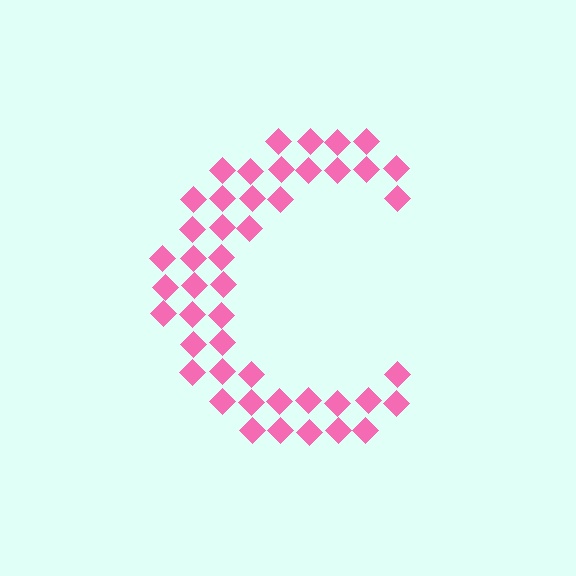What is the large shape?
The large shape is the letter C.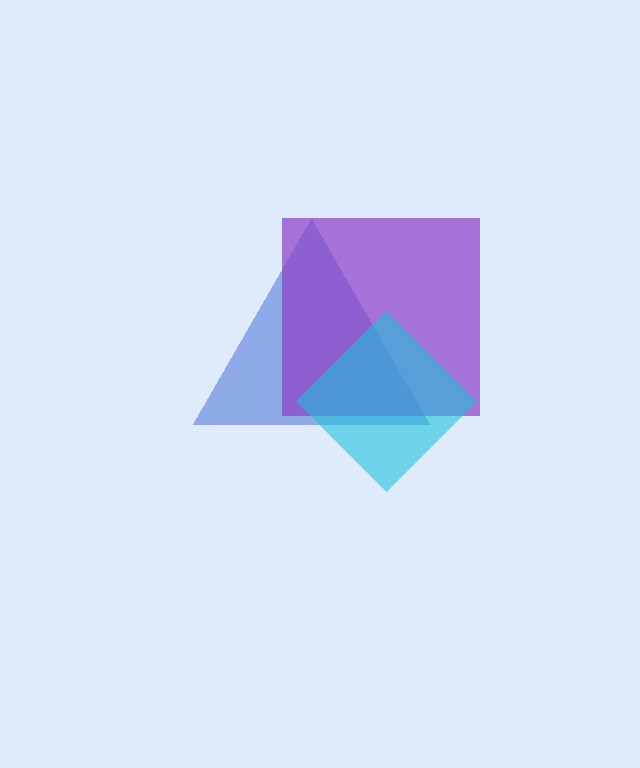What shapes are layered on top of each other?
The layered shapes are: a blue triangle, a purple square, a cyan diamond.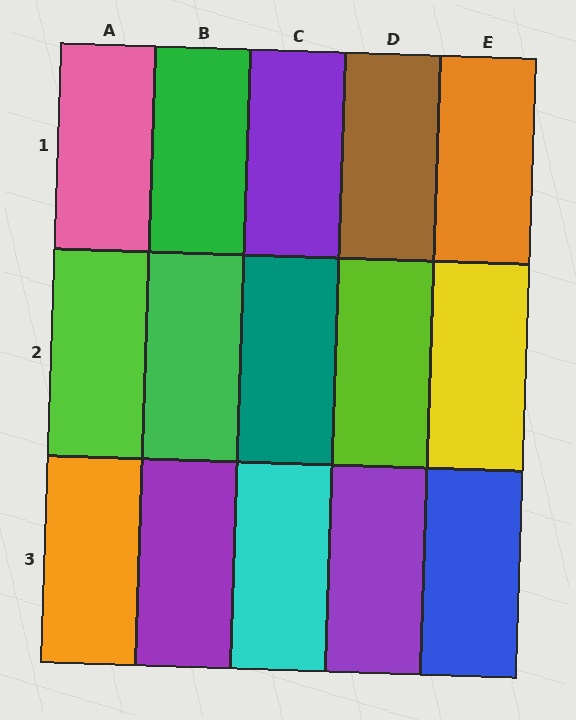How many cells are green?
2 cells are green.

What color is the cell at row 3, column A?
Orange.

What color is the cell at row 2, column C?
Teal.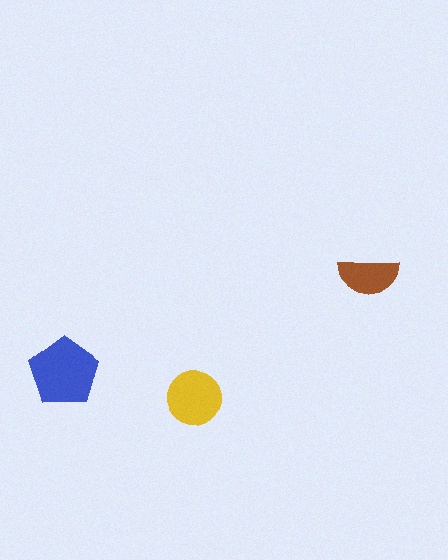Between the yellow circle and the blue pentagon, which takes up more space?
The blue pentagon.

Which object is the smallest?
The brown semicircle.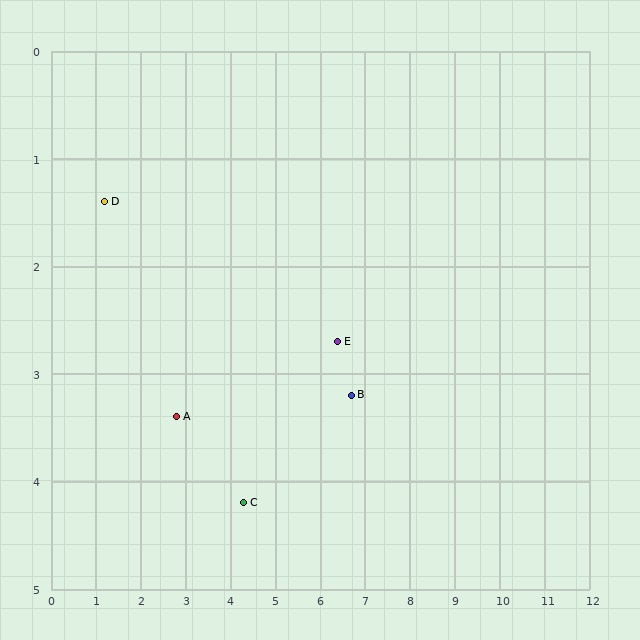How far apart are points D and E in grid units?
Points D and E are about 5.4 grid units apart.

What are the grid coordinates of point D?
Point D is at approximately (1.2, 1.4).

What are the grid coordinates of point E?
Point E is at approximately (6.4, 2.7).